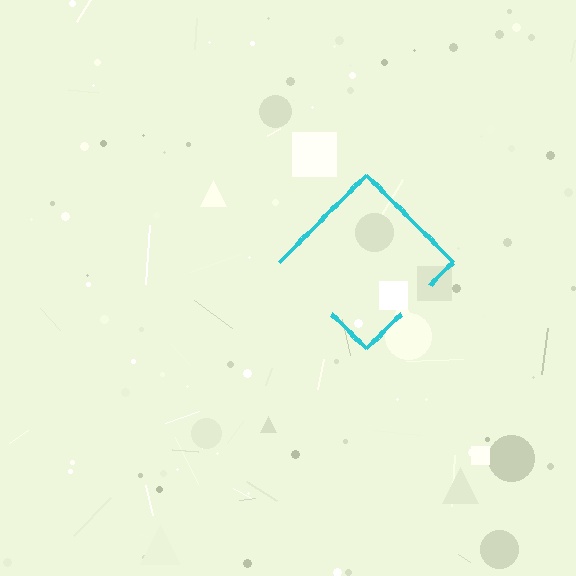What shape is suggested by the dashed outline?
The dashed outline suggests a diamond.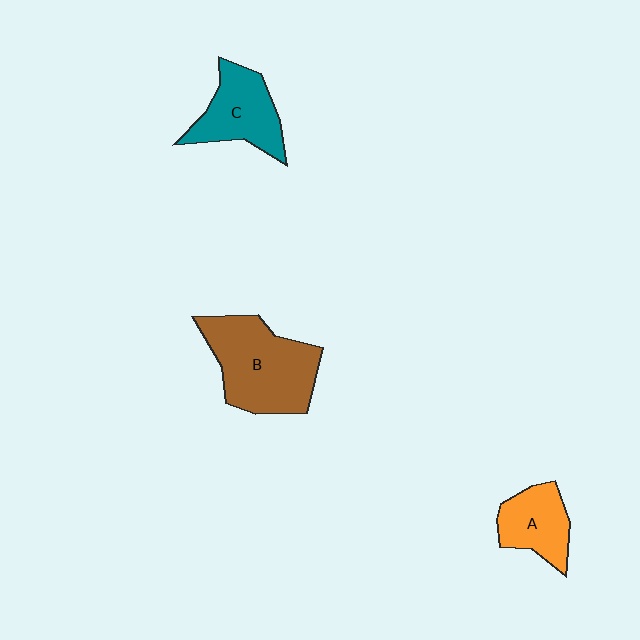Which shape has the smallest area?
Shape A (orange).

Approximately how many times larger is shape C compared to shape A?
Approximately 1.2 times.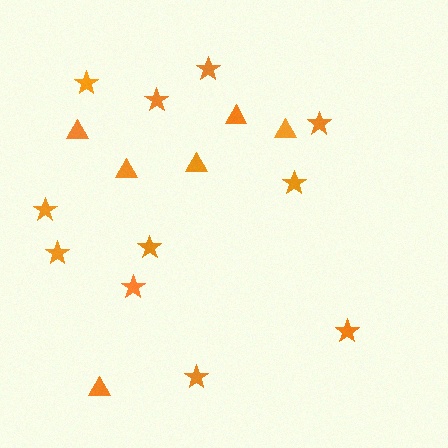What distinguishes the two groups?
There are 2 groups: one group of stars (11) and one group of triangles (6).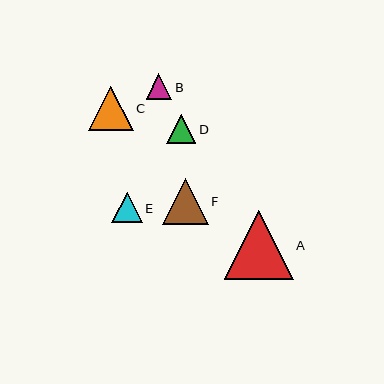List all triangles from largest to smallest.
From largest to smallest: A, F, C, E, D, B.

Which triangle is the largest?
Triangle A is the largest with a size of approximately 69 pixels.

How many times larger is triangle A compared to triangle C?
Triangle A is approximately 1.5 times the size of triangle C.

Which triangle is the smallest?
Triangle B is the smallest with a size of approximately 25 pixels.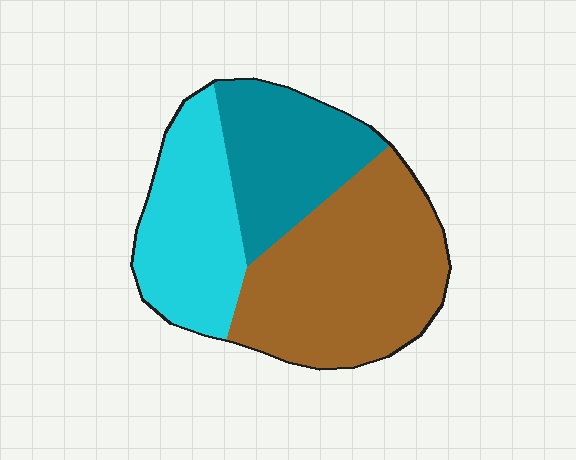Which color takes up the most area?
Brown, at roughly 45%.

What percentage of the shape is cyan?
Cyan takes up between a quarter and a half of the shape.